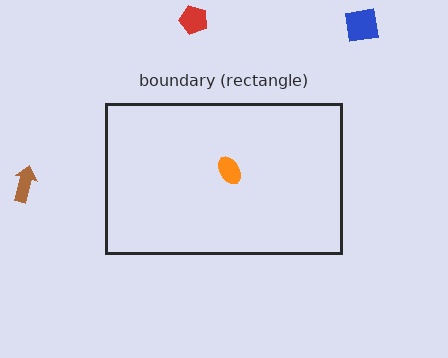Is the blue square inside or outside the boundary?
Outside.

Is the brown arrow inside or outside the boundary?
Outside.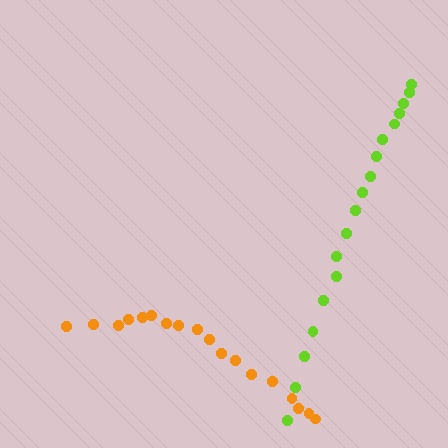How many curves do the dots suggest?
There are 2 distinct paths.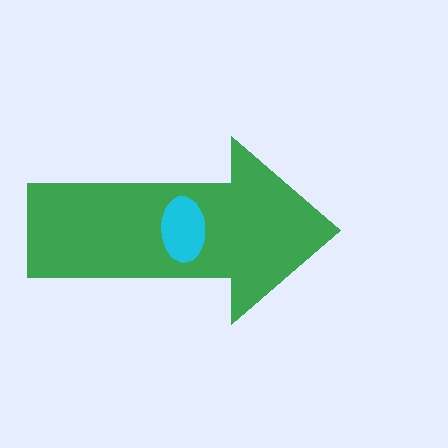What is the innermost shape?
The cyan ellipse.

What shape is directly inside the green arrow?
The cyan ellipse.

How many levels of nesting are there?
2.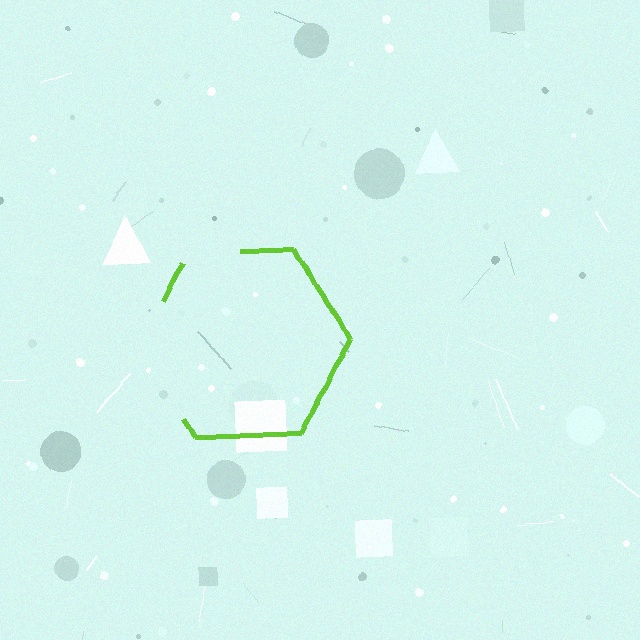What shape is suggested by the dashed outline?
The dashed outline suggests a hexagon.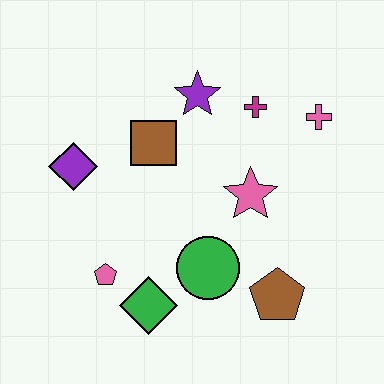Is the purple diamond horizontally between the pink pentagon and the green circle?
No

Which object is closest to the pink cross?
The magenta cross is closest to the pink cross.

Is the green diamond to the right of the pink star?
No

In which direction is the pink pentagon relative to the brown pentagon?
The pink pentagon is to the left of the brown pentagon.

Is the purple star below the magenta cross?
No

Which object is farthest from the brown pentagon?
The purple diamond is farthest from the brown pentagon.